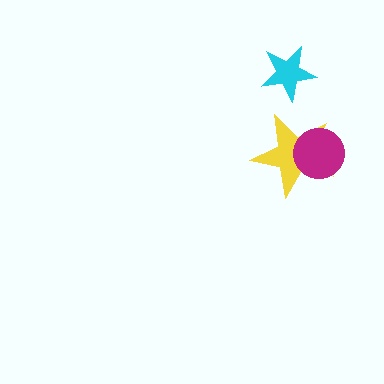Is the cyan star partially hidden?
No, no other shape covers it.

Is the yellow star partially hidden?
Yes, it is partially covered by another shape.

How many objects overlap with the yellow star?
1 object overlaps with the yellow star.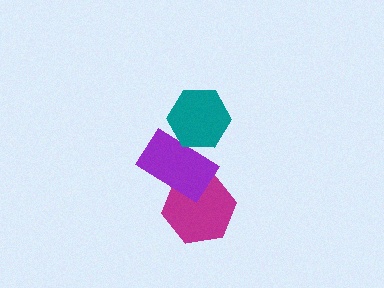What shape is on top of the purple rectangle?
The teal hexagon is on top of the purple rectangle.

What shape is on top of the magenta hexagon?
The purple rectangle is on top of the magenta hexagon.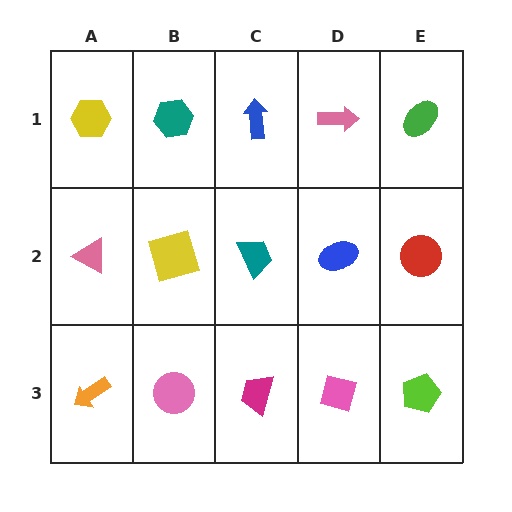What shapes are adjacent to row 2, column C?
A blue arrow (row 1, column C), a magenta trapezoid (row 3, column C), a yellow square (row 2, column B), a blue ellipse (row 2, column D).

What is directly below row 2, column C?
A magenta trapezoid.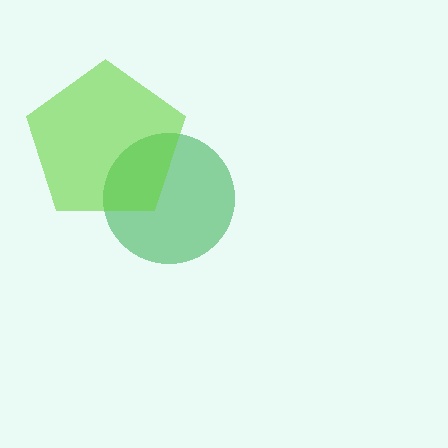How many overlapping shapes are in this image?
There are 2 overlapping shapes in the image.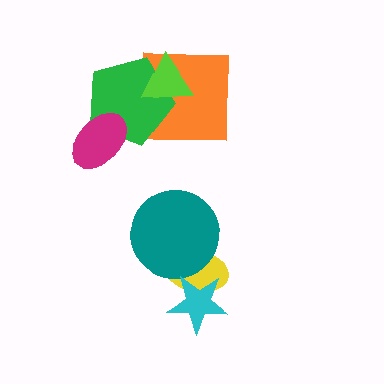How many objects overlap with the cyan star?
1 object overlaps with the cyan star.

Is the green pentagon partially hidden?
Yes, it is partially covered by another shape.